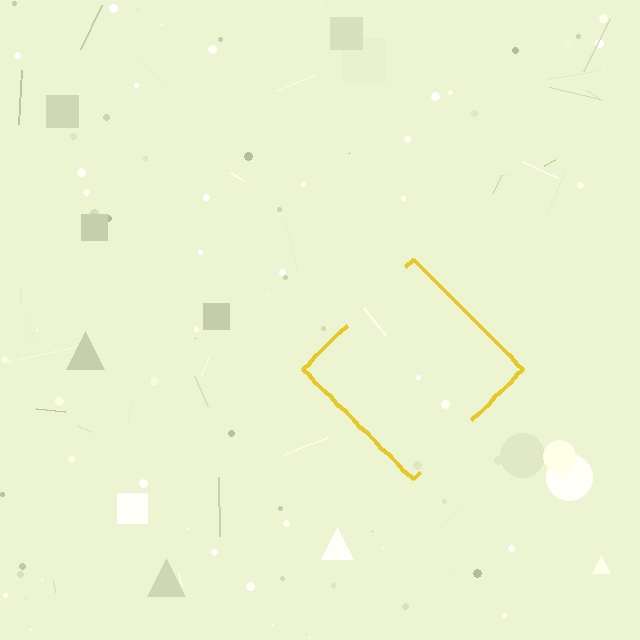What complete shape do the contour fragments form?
The contour fragments form a diamond.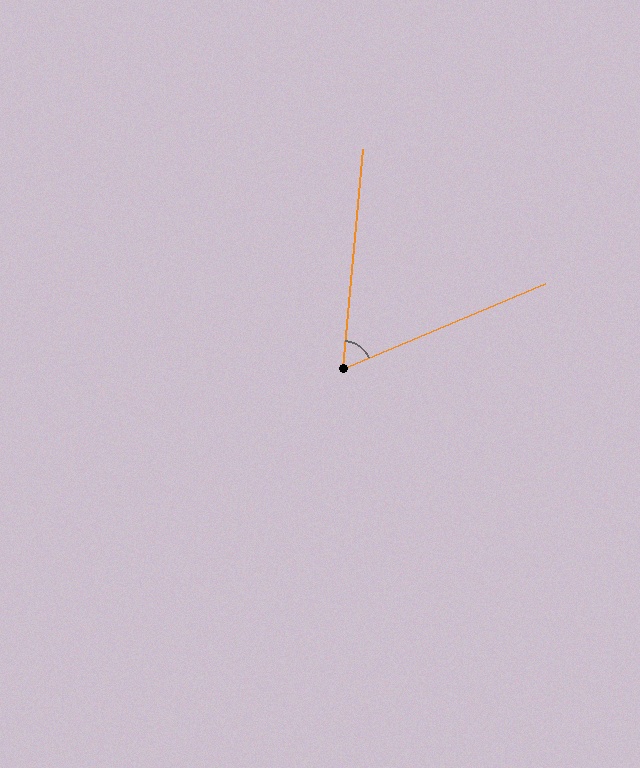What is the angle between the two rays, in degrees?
Approximately 62 degrees.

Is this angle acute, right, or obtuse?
It is acute.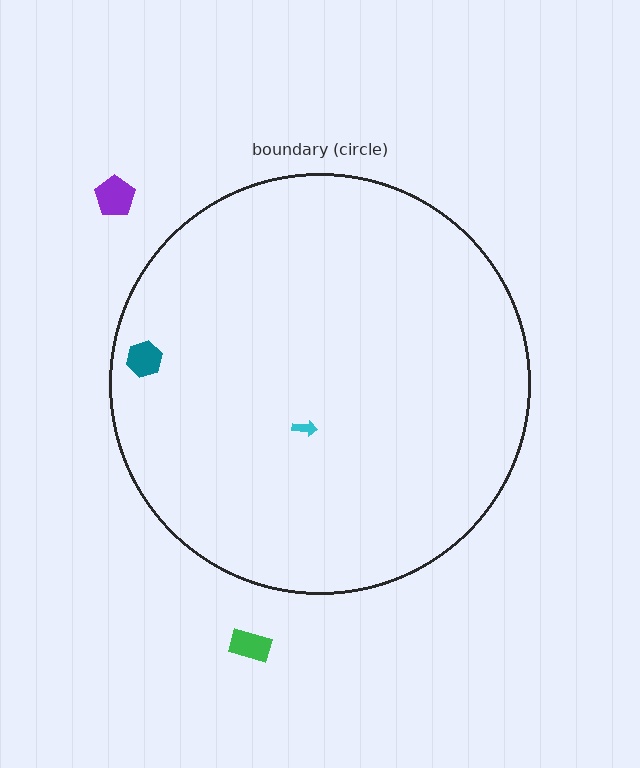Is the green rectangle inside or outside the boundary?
Outside.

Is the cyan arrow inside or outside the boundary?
Inside.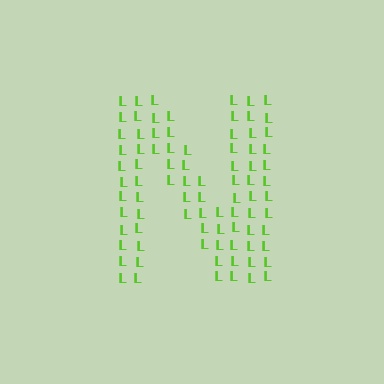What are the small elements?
The small elements are letter L's.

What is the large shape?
The large shape is the letter N.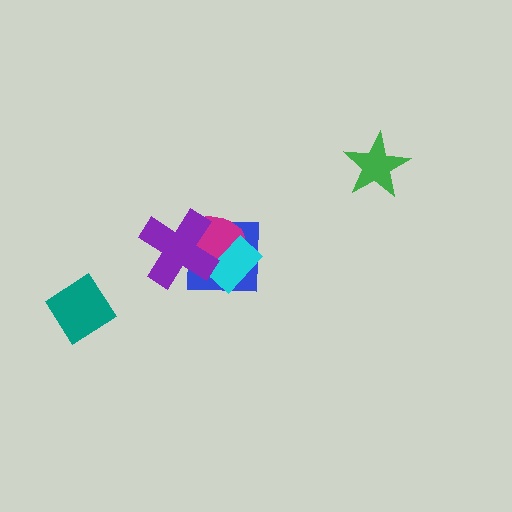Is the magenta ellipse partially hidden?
Yes, it is partially covered by another shape.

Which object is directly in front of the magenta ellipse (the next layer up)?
The cyan rectangle is directly in front of the magenta ellipse.